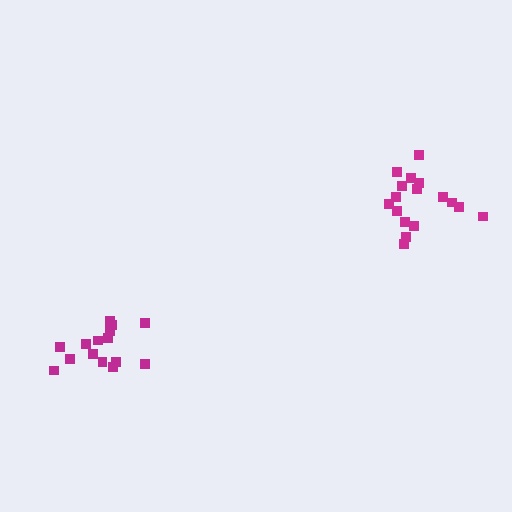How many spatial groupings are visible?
There are 2 spatial groupings.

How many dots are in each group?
Group 1: 17 dots, Group 2: 15 dots (32 total).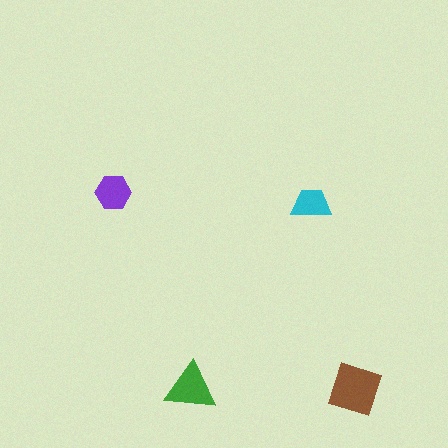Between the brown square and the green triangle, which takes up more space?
The brown square.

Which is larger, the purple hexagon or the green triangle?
The green triangle.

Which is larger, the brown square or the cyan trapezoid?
The brown square.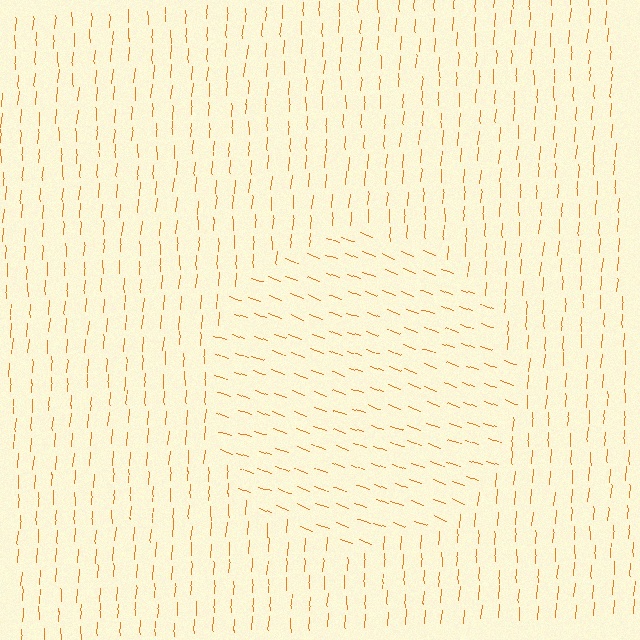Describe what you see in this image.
The image is filled with small orange line segments. A circle region in the image has lines oriented differently from the surrounding lines, creating a visible texture boundary.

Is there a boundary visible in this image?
Yes, there is a texture boundary formed by a change in line orientation.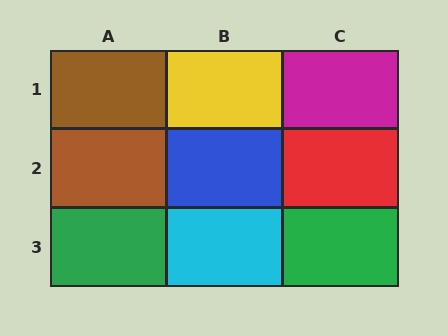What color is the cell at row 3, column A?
Green.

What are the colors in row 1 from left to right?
Brown, yellow, magenta.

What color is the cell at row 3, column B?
Cyan.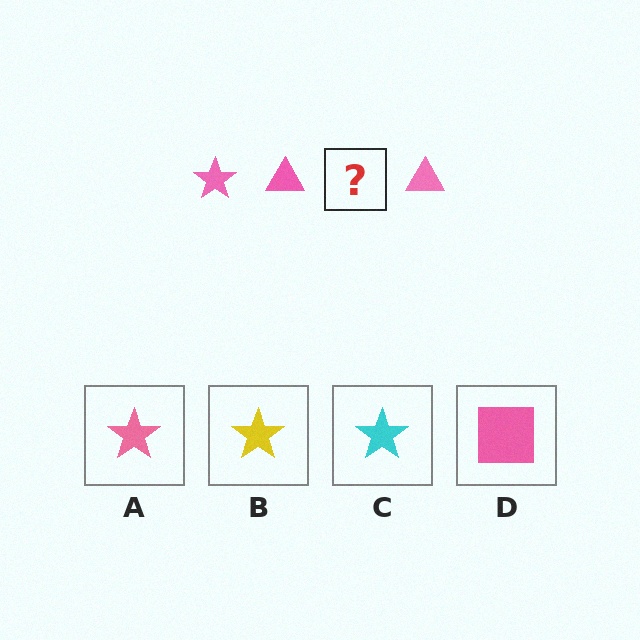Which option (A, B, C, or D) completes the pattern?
A.